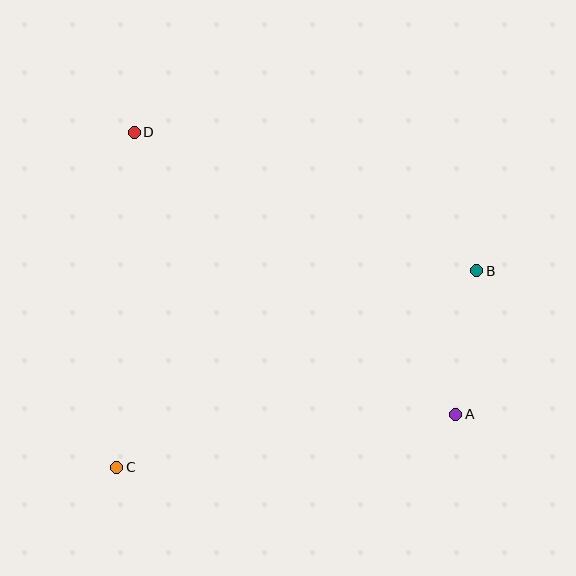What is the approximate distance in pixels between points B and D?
The distance between B and D is approximately 370 pixels.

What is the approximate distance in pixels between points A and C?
The distance between A and C is approximately 343 pixels.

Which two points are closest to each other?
Points A and B are closest to each other.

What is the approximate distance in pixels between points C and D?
The distance between C and D is approximately 335 pixels.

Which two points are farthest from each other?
Points A and D are farthest from each other.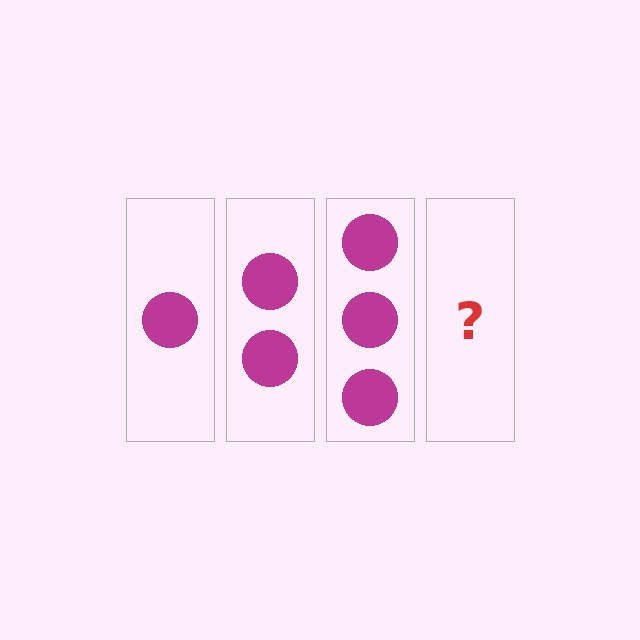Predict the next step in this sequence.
The next step is 4 circles.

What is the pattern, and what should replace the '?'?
The pattern is that each step adds one more circle. The '?' should be 4 circles.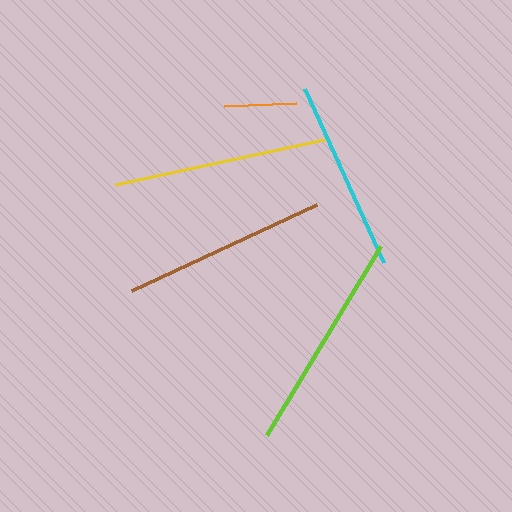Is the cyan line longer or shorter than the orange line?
The cyan line is longer than the orange line.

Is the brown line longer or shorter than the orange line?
The brown line is longer than the orange line.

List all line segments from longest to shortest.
From longest to shortest: lime, yellow, brown, cyan, orange.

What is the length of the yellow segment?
The yellow segment is approximately 214 pixels long.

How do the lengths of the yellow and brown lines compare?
The yellow and brown lines are approximately the same length.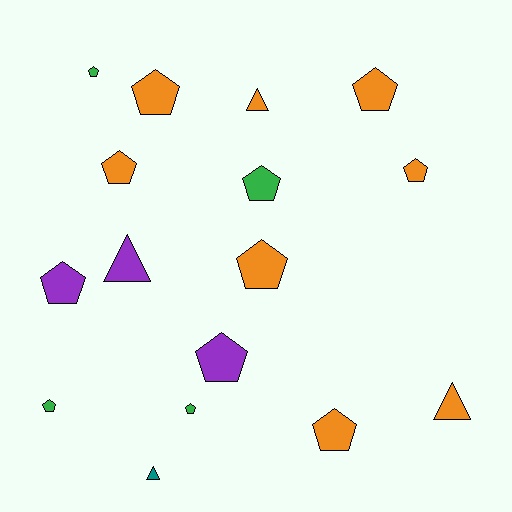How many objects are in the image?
There are 16 objects.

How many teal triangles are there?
There is 1 teal triangle.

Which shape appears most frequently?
Pentagon, with 12 objects.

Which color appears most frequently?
Orange, with 8 objects.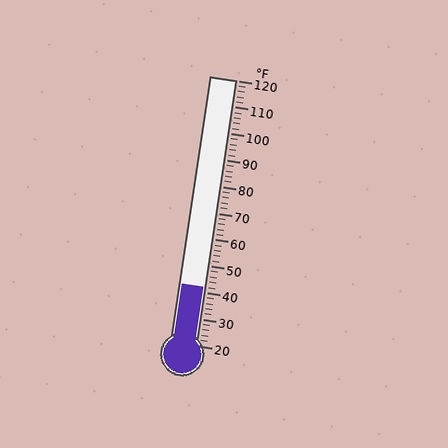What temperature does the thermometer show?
The thermometer shows approximately 42°F.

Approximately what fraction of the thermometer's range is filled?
The thermometer is filled to approximately 20% of its range.